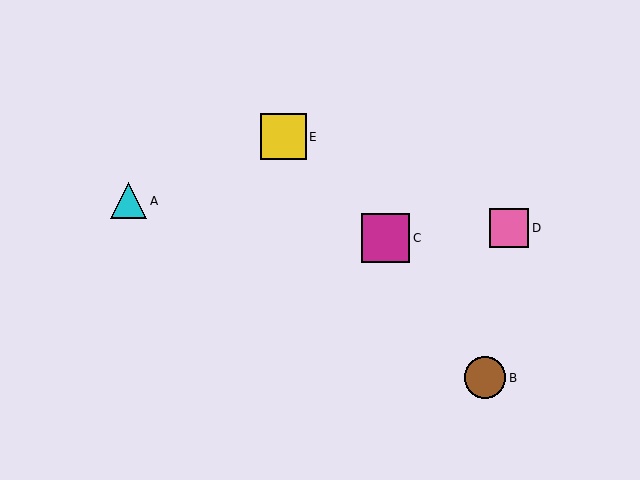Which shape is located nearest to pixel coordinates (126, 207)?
The cyan triangle (labeled A) at (129, 201) is nearest to that location.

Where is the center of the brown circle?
The center of the brown circle is at (485, 378).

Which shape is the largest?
The magenta square (labeled C) is the largest.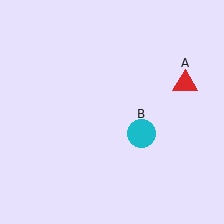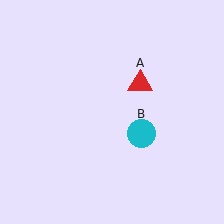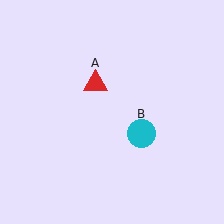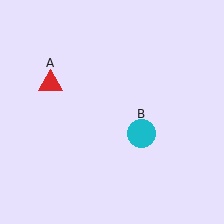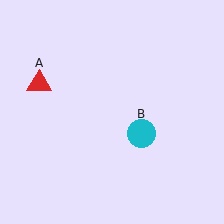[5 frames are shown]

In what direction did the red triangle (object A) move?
The red triangle (object A) moved left.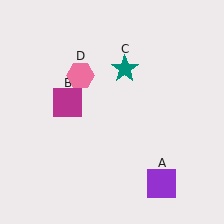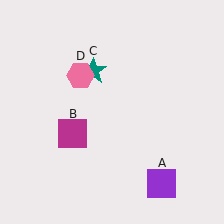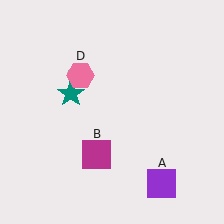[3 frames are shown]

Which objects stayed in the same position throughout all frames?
Purple square (object A) and pink hexagon (object D) remained stationary.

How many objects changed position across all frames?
2 objects changed position: magenta square (object B), teal star (object C).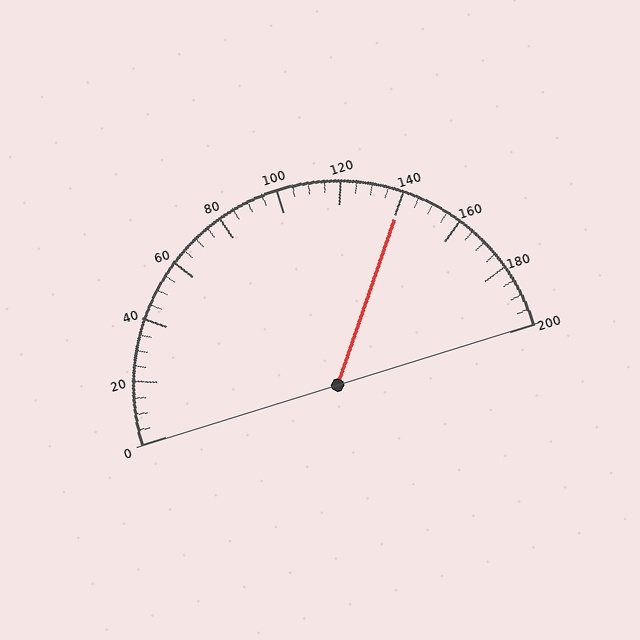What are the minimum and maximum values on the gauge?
The gauge ranges from 0 to 200.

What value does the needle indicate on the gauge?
The needle indicates approximately 140.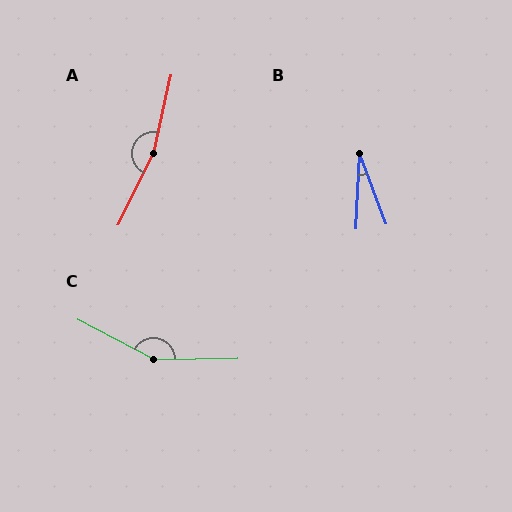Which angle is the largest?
A, at approximately 166 degrees.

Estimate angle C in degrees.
Approximately 151 degrees.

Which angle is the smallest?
B, at approximately 23 degrees.